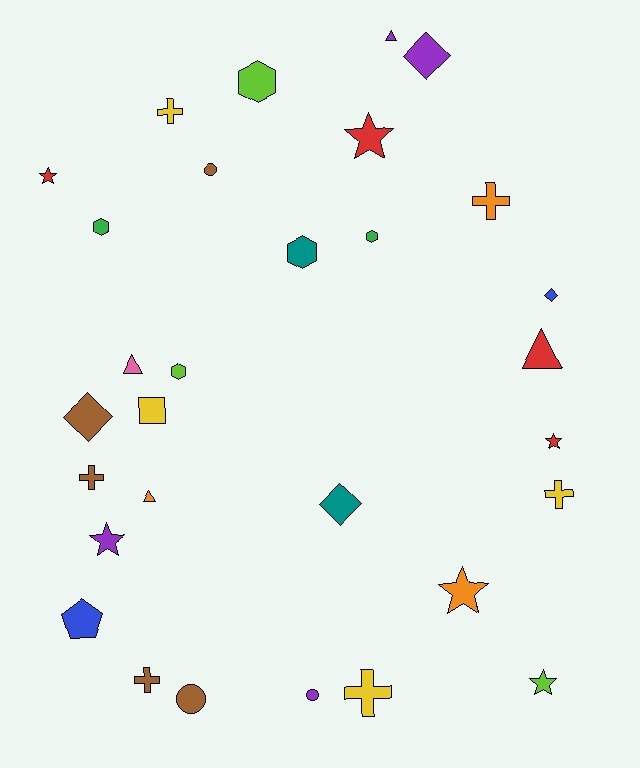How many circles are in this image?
There are 3 circles.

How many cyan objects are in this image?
There are no cyan objects.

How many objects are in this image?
There are 30 objects.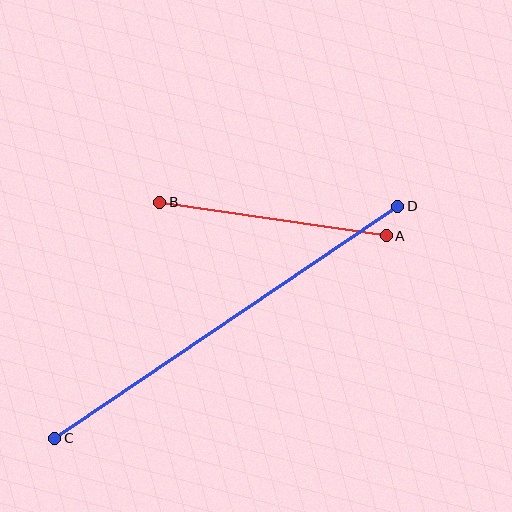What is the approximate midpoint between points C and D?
The midpoint is at approximately (226, 322) pixels.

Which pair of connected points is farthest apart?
Points C and D are farthest apart.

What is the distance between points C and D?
The distance is approximately 414 pixels.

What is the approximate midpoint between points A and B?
The midpoint is at approximately (273, 219) pixels.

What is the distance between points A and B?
The distance is approximately 229 pixels.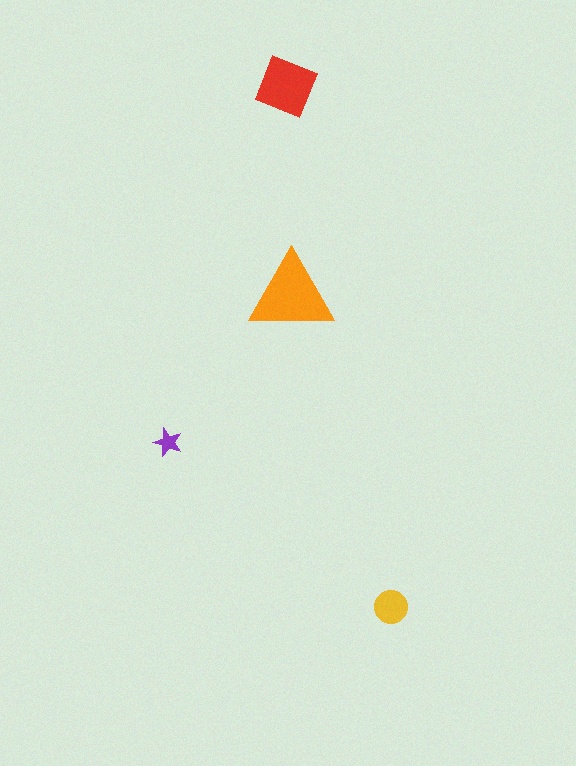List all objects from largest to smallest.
The orange triangle, the red diamond, the yellow circle, the purple star.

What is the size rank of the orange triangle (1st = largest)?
1st.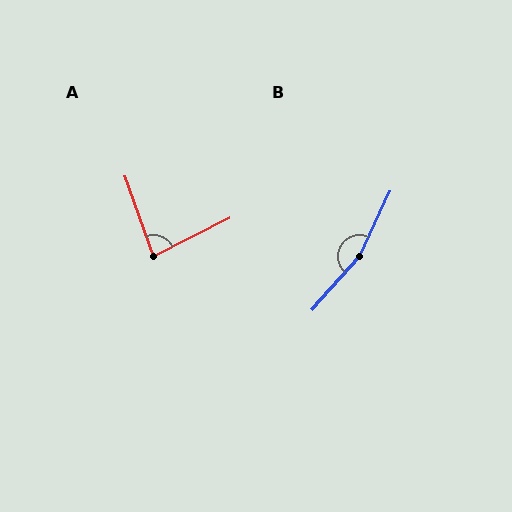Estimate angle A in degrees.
Approximately 83 degrees.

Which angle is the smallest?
A, at approximately 83 degrees.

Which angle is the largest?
B, at approximately 163 degrees.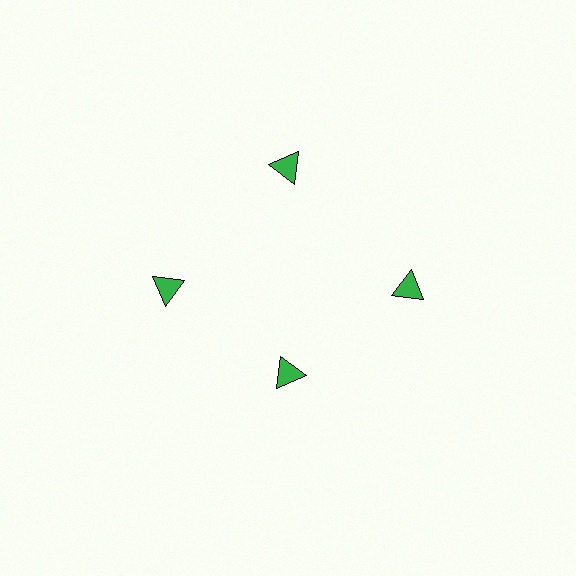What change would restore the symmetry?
The symmetry would be restored by moving it outward, back onto the ring so that all 4 triangles sit at equal angles and equal distance from the center.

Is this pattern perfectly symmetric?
No. The 4 green triangles are arranged in a ring, but one element near the 6 o'clock position is pulled inward toward the center, breaking the 4-fold rotational symmetry.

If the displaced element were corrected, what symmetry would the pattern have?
It would have 4-fold rotational symmetry — the pattern would map onto itself every 90 degrees.